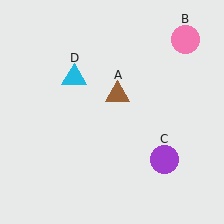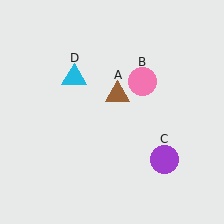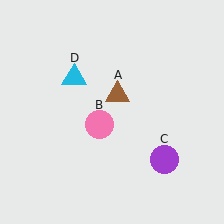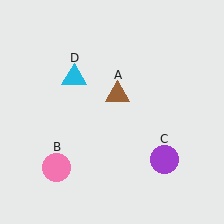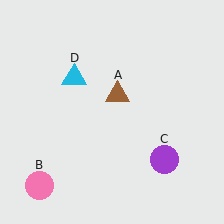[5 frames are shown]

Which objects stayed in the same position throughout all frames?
Brown triangle (object A) and purple circle (object C) and cyan triangle (object D) remained stationary.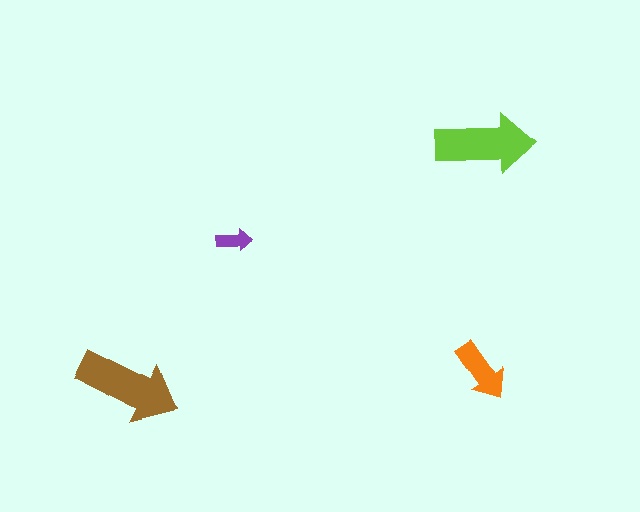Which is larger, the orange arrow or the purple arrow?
The orange one.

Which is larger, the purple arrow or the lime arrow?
The lime one.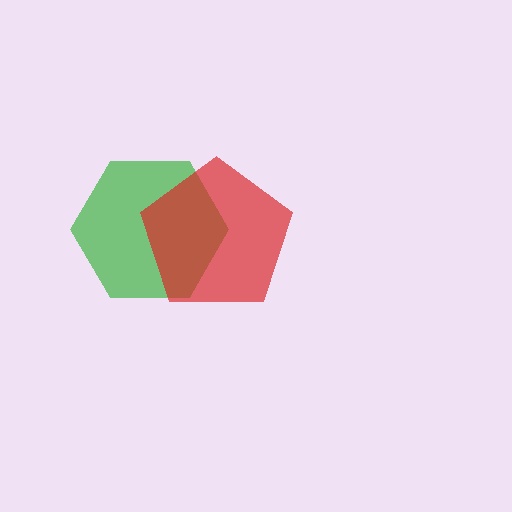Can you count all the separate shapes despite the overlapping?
Yes, there are 2 separate shapes.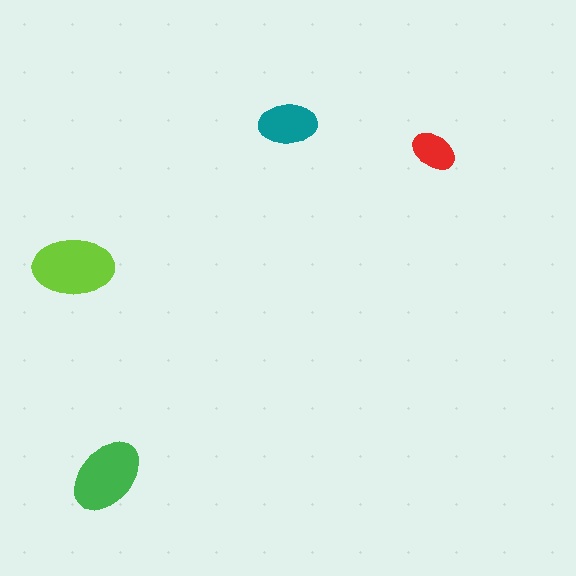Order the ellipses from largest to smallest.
the lime one, the green one, the teal one, the red one.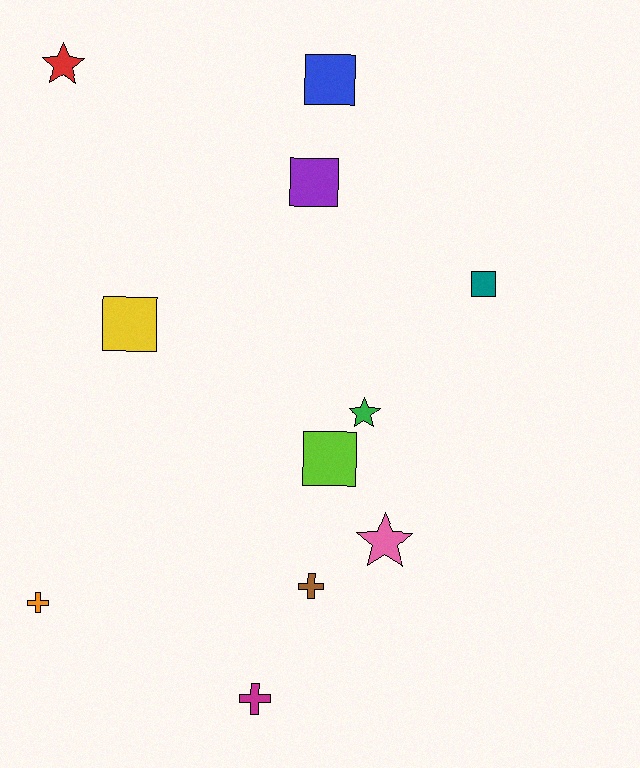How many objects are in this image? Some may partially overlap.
There are 11 objects.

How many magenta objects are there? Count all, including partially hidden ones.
There is 1 magenta object.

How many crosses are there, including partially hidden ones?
There are 3 crosses.